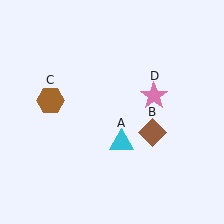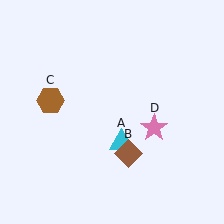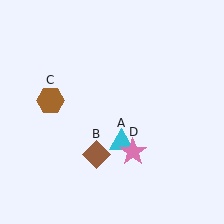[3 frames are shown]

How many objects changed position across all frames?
2 objects changed position: brown diamond (object B), pink star (object D).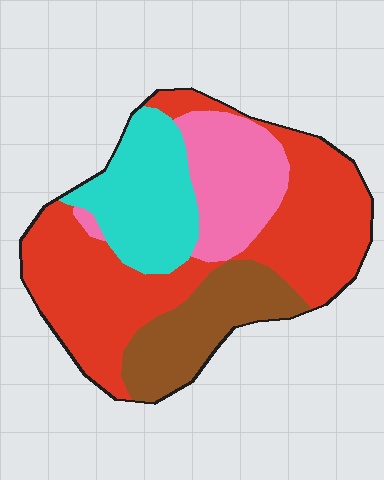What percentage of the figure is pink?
Pink covers 17% of the figure.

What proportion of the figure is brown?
Brown covers roughly 15% of the figure.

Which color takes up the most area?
Red, at roughly 45%.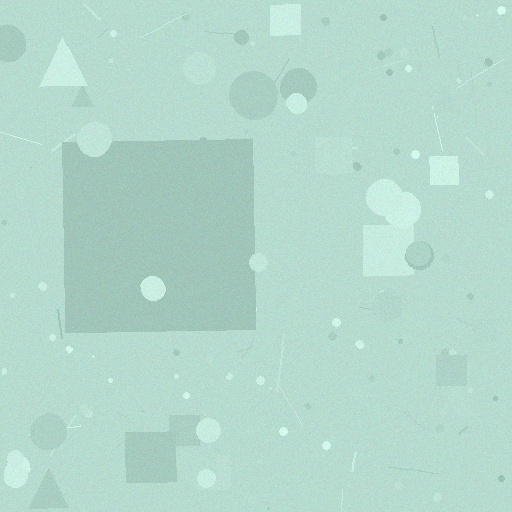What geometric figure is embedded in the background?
A square is embedded in the background.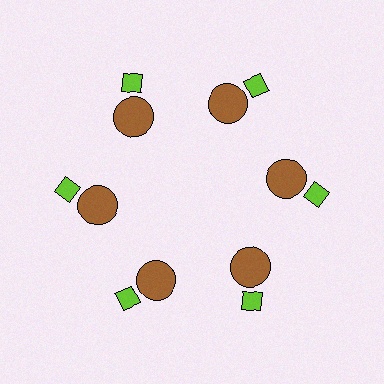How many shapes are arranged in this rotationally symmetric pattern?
There are 12 shapes, arranged in 6 groups of 2.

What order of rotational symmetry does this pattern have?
This pattern has 6-fold rotational symmetry.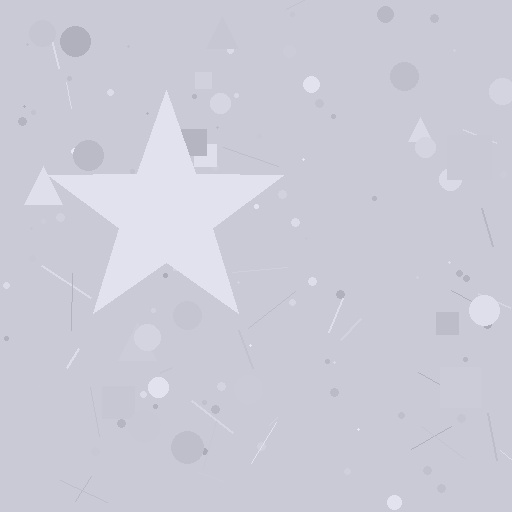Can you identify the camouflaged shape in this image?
The camouflaged shape is a star.